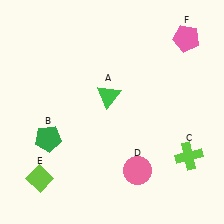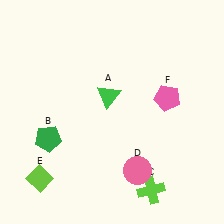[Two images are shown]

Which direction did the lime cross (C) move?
The lime cross (C) moved left.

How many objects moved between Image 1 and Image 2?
2 objects moved between the two images.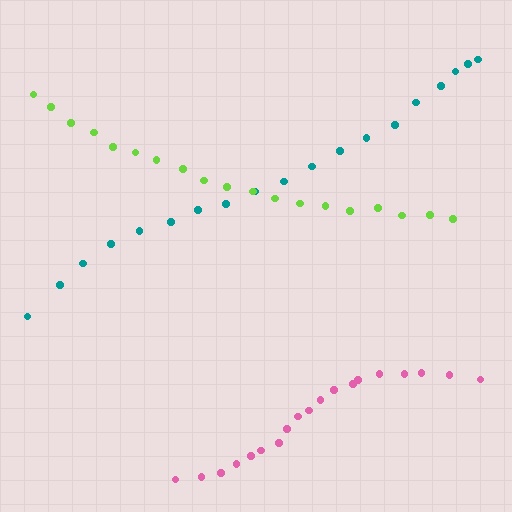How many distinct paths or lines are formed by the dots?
There are 3 distinct paths.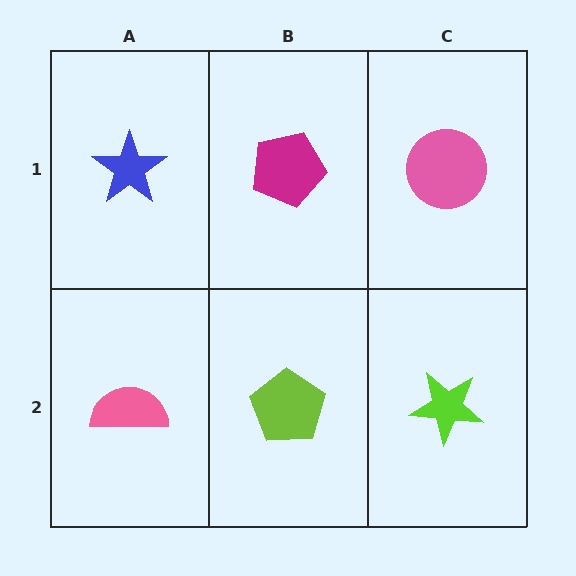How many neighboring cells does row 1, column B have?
3.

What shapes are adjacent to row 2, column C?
A pink circle (row 1, column C), a lime pentagon (row 2, column B).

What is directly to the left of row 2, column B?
A pink semicircle.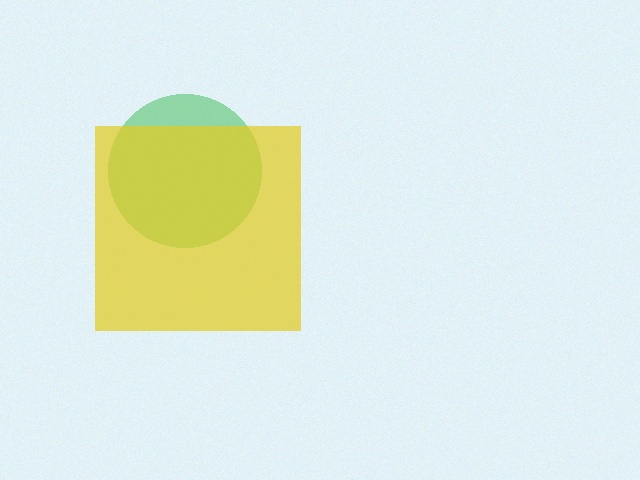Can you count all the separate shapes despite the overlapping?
Yes, there are 2 separate shapes.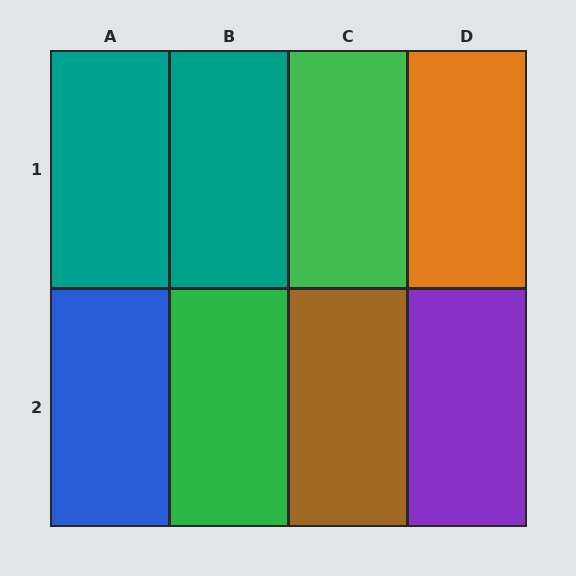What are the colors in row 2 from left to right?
Blue, green, brown, purple.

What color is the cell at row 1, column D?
Orange.